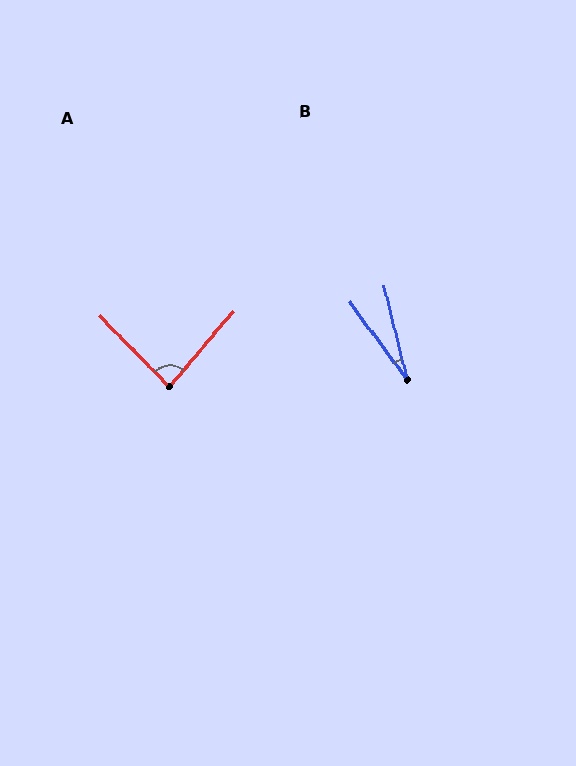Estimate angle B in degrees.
Approximately 22 degrees.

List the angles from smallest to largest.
B (22°), A (85°).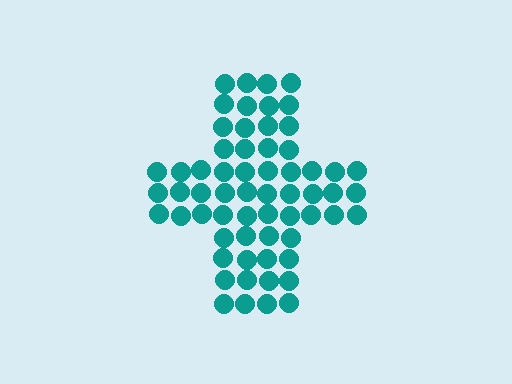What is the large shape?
The large shape is a cross.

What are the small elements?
The small elements are circles.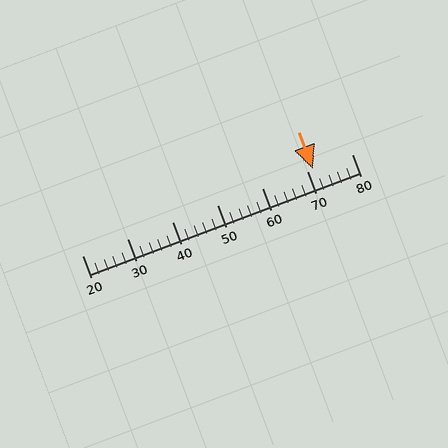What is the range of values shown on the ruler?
The ruler shows values from 20 to 80.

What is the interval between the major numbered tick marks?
The major tick marks are spaced 10 units apart.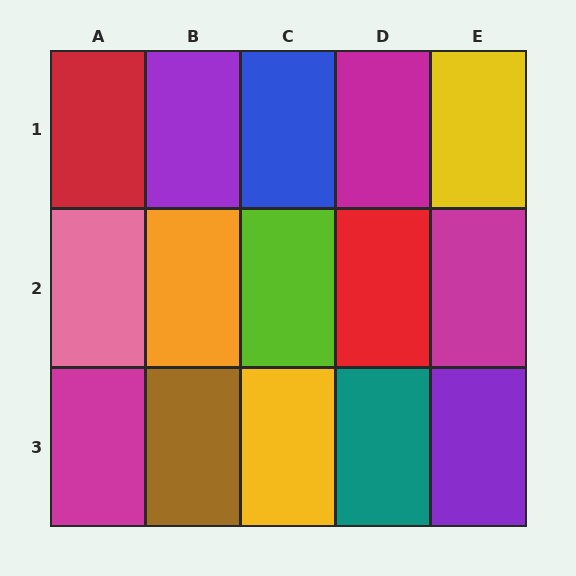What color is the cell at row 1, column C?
Blue.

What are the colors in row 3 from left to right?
Magenta, brown, yellow, teal, purple.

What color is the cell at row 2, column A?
Pink.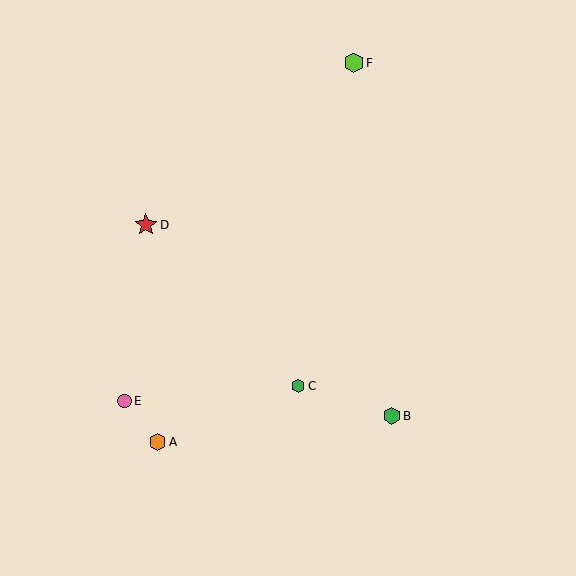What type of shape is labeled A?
Shape A is an orange hexagon.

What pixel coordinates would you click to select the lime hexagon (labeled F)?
Click at (354, 63) to select the lime hexagon F.